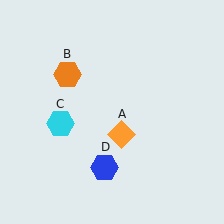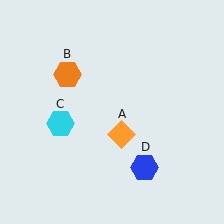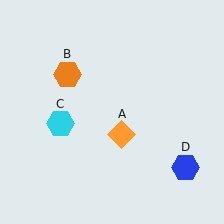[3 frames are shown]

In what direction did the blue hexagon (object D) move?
The blue hexagon (object D) moved right.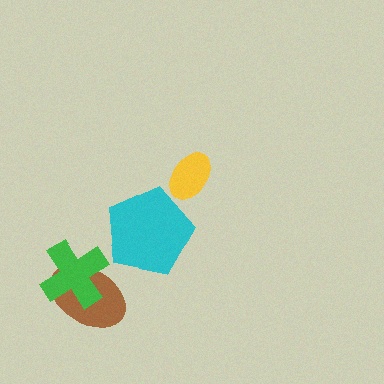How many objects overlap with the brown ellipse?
1 object overlaps with the brown ellipse.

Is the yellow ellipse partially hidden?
No, no other shape covers it.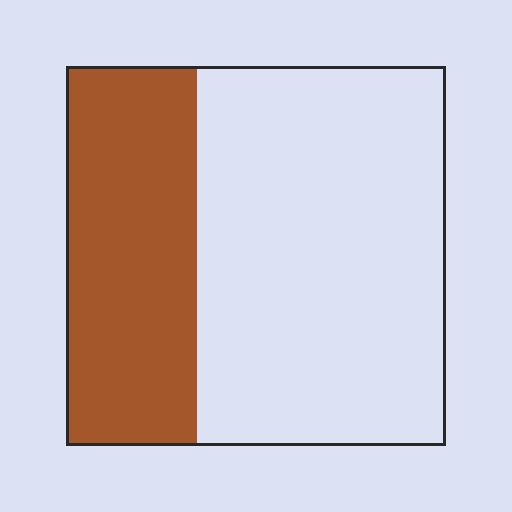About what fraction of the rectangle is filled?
About one third (1/3).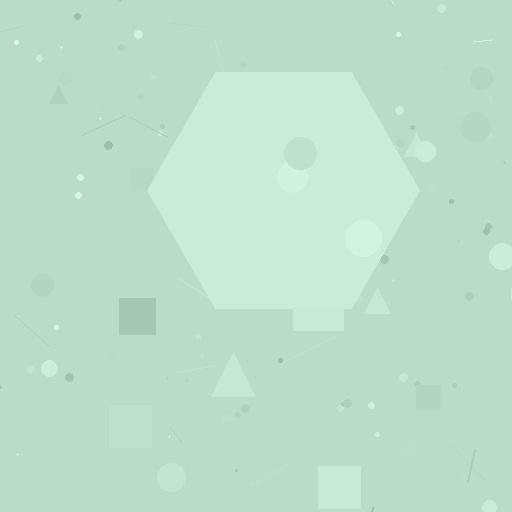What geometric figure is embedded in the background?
A hexagon is embedded in the background.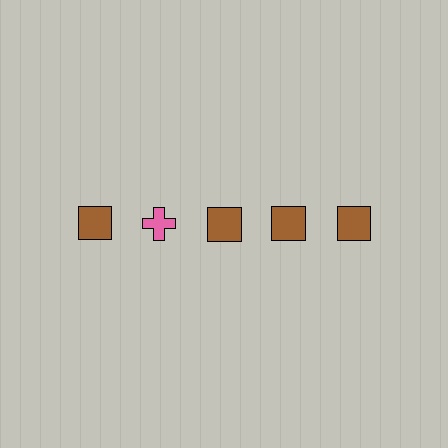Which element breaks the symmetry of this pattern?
The pink cross in the top row, second from left column breaks the symmetry. All other shapes are brown squares.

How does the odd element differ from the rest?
It differs in both color (pink instead of brown) and shape (cross instead of square).